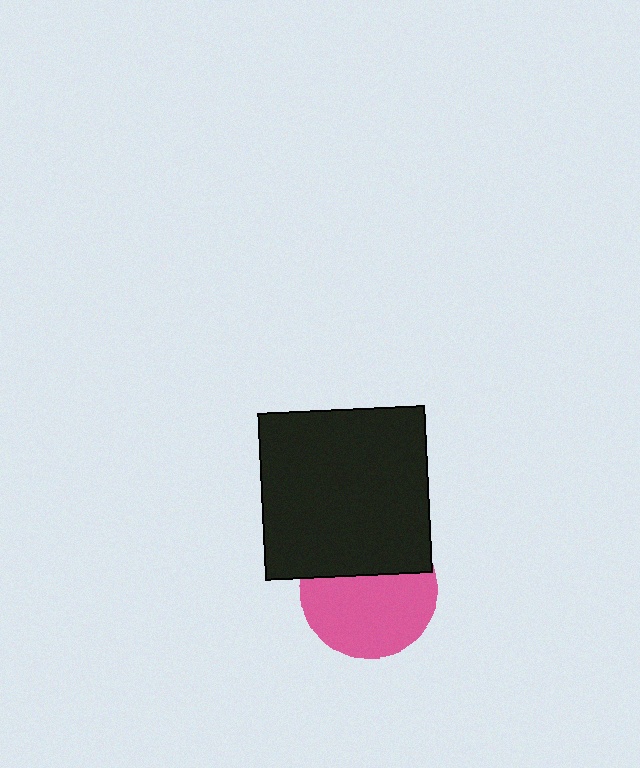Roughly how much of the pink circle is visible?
About half of it is visible (roughly 63%).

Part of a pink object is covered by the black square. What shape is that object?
It is a circle.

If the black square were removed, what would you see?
You would see the complete pink circle.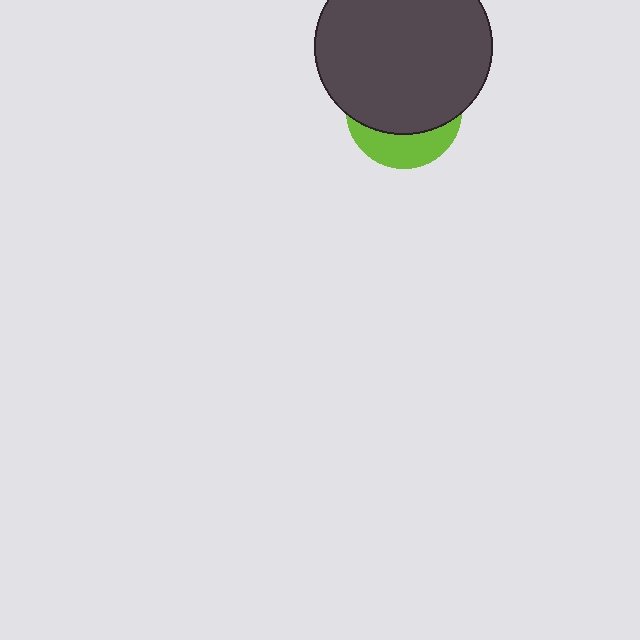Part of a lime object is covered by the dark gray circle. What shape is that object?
It is a circle.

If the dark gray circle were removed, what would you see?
You would see the complete lime circle.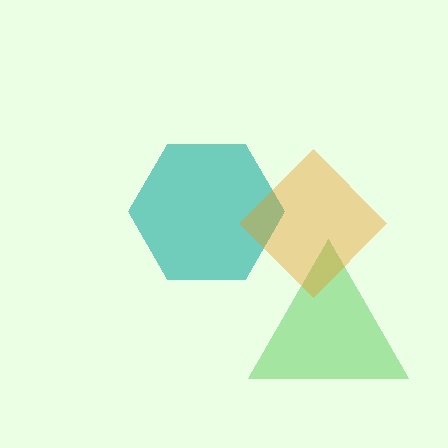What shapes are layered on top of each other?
The layered shapes are: a teal hexagon, a green triangle, an orange diamond.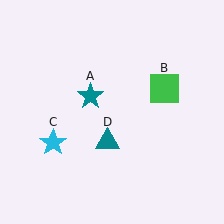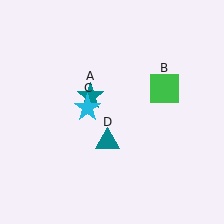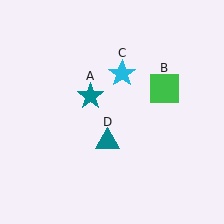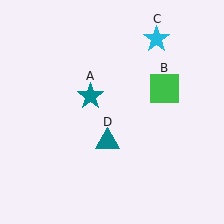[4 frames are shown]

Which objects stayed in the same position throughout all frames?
Teal star (object A) and green square (object B) and teal triangle (object D) remained stationary.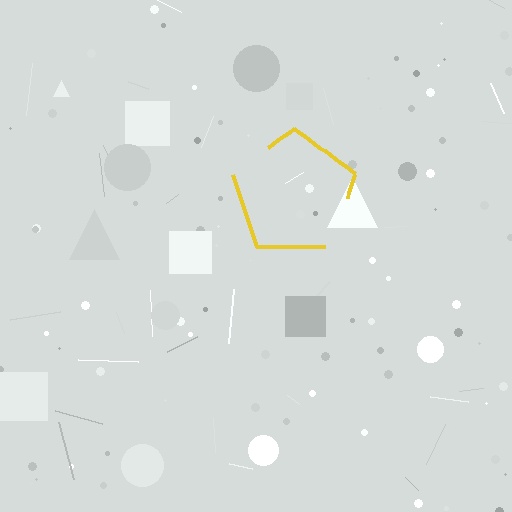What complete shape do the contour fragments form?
The contour fragments form a pentagon.